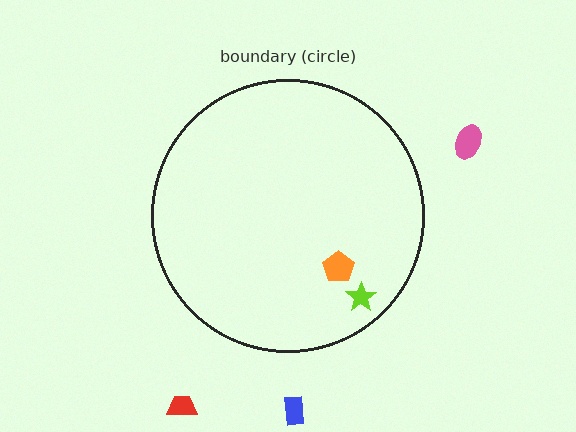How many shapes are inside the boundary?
2 inside, 3 outside.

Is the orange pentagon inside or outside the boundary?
Inside.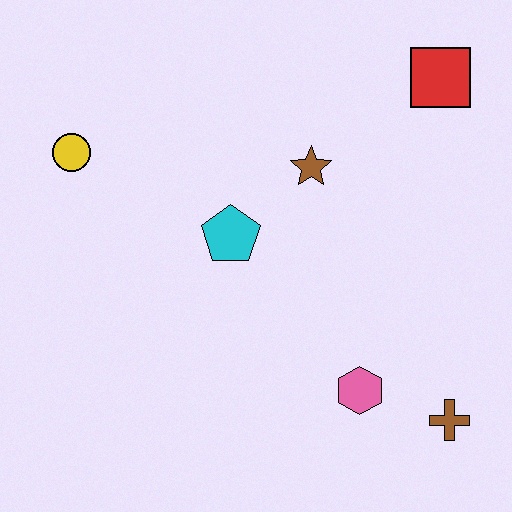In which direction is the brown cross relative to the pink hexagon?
The brown cross is to the right of the pink hexagon.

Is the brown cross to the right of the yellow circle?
Yes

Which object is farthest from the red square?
The yellow circle is farthest from the red square.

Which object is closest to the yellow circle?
The cyan pentagon is closest to the yellow circle.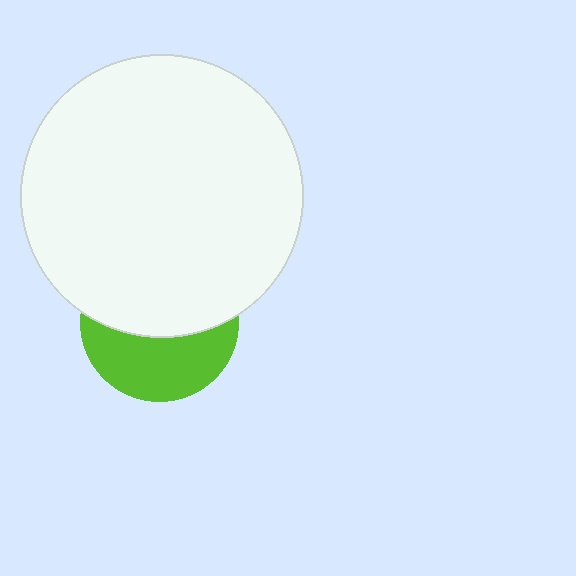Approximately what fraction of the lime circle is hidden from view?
Roughly 56% of the lime circle is hidden behind the white circle.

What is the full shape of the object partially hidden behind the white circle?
The partially hidden object is a lime circle.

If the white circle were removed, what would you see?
You would see the complete lime circle.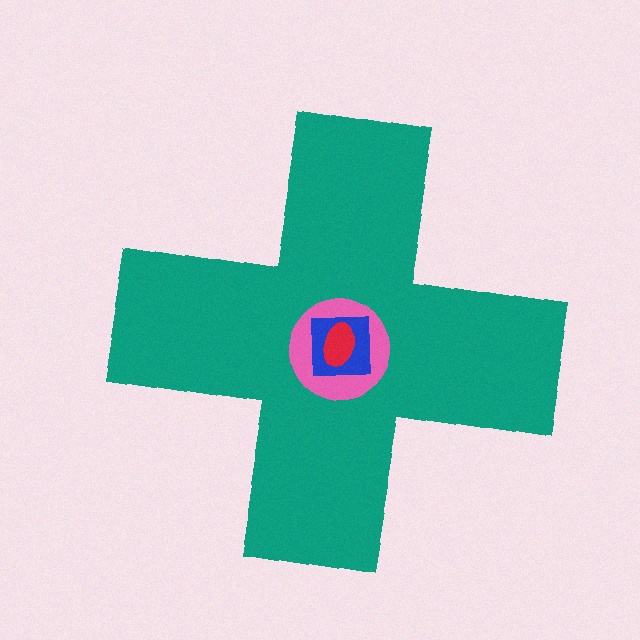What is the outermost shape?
The teal cross.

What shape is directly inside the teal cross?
The pink circle.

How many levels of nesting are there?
4.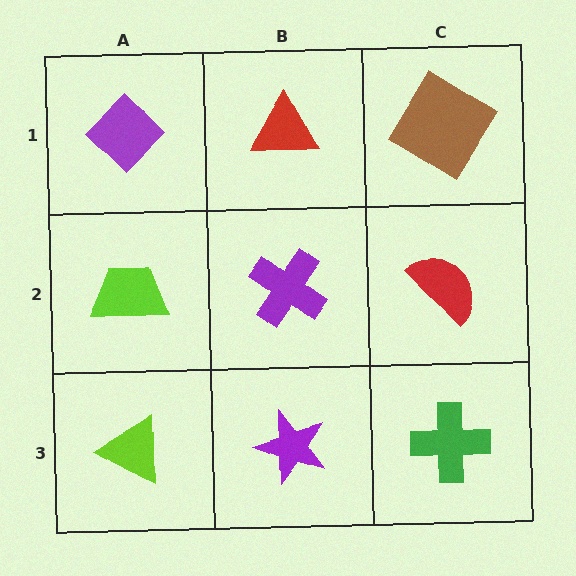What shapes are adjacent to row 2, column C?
A brown diamond (row 1, column C), a green cross (row 3, column C), a purple cross (row 2, column B).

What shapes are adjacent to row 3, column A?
A lime trapezoid (row 2, column A), a purple star (row 3, column B).